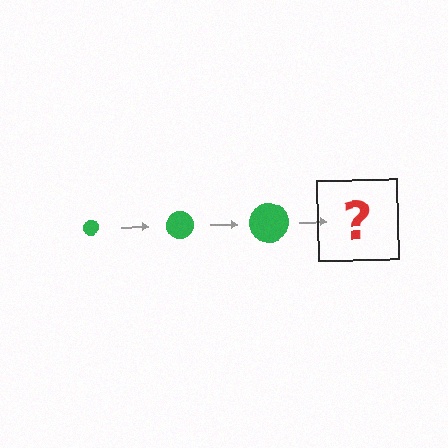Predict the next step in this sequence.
The next step is a green circle, larger than the previous one.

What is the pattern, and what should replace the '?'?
The pattern is that the circle gets progressively larger each step. The '?' should be a green circle, larger than the previous one.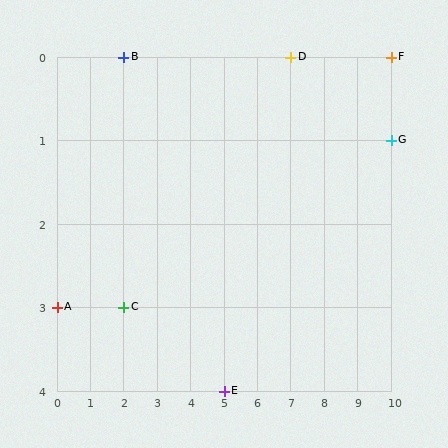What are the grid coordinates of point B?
Point B is at grid coordinates (2, 0).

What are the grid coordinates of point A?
Point A is at grid coordinates (0, 3).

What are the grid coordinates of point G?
Point G is at grid coordinates (10, 1).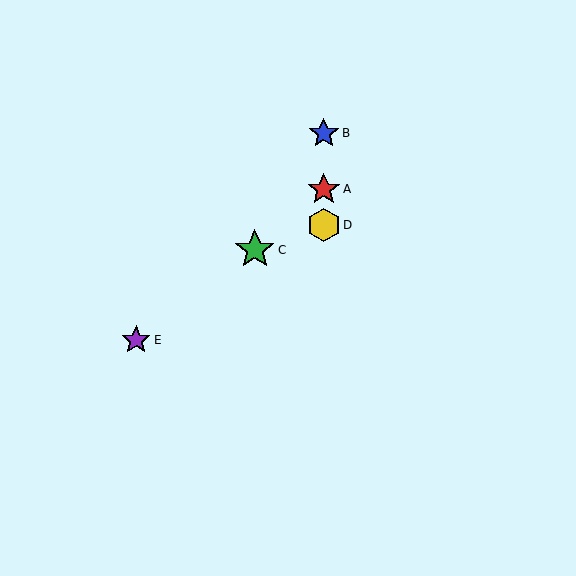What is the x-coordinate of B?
Object B is at x≈324.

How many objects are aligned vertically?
3 objects (A, B, D) are aligned vertically.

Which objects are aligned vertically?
Objects A, B, D are aligned vertically.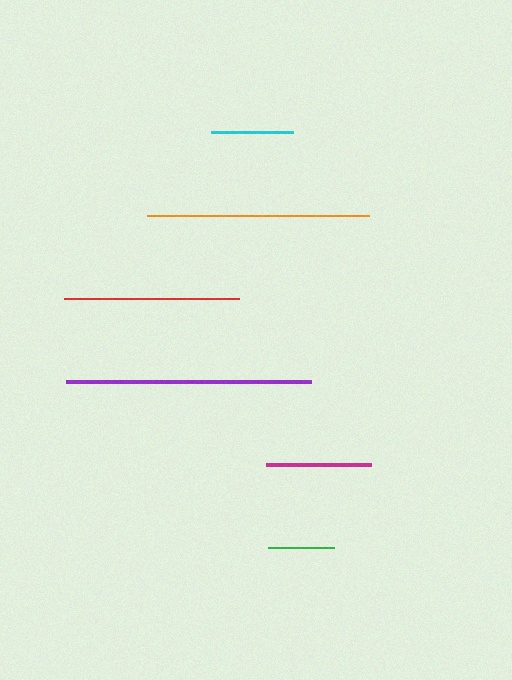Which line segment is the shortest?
The green line is the shortest at approximately 65 pixels.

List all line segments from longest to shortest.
From longest to shortest: purple, orange, red, magenta, cyan, green.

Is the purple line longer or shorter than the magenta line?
The purple line is longer than the magenta line.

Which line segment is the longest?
The purple line is the longest at approximately 245 pixels.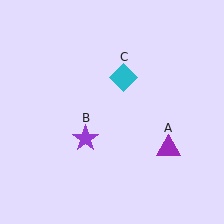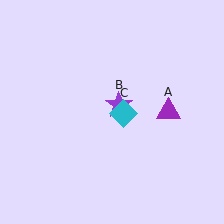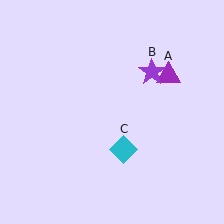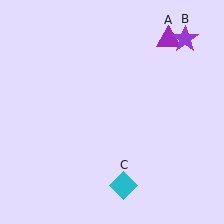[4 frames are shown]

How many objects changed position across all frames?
3 objects changed position: purple triangle (object A), purple star (object B), cyan diamond (object C).